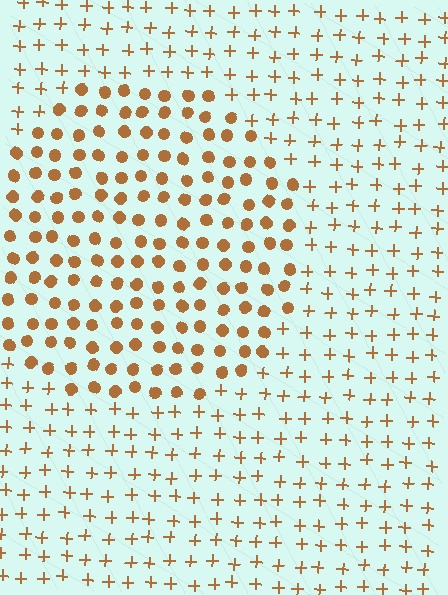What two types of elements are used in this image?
The image uses circles inside the circle region and plus signs outside it.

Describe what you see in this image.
The image is filled with small brown elements arranged in a uniform grid. A circle-shaped region contains circles, while the surrounding area contains plus signs. The boundary is defined purely by the change in element shape.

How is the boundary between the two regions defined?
The boundary is defined by a change in element shape: circles inside vs. plus signs outside. All elements share the same color and spacing.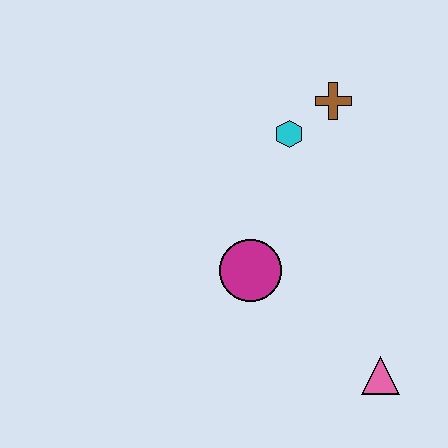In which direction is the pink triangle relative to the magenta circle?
The pink triangle is to the right of the magenta circle.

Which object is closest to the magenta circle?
The cyan hexagon is closest to the magenta circle.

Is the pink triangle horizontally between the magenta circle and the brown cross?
No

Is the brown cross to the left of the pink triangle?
Yes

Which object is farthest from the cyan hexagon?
The pink triangle is farthest from the cyan hexagon.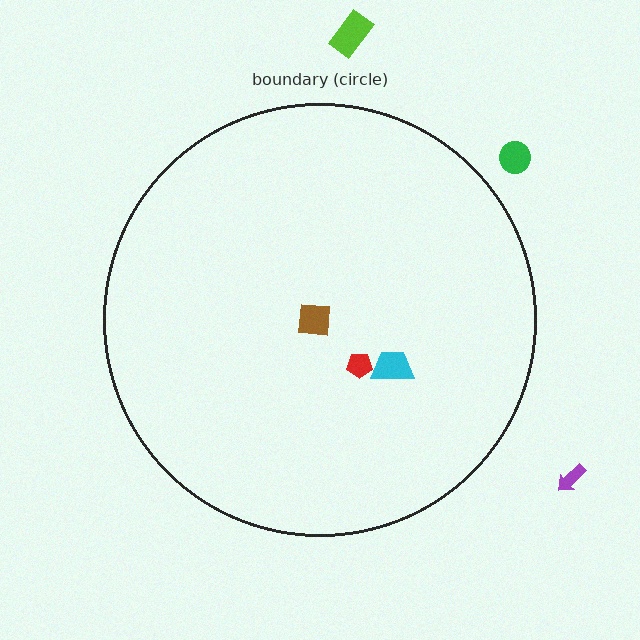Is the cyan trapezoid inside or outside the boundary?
Inside.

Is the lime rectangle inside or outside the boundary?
Outside.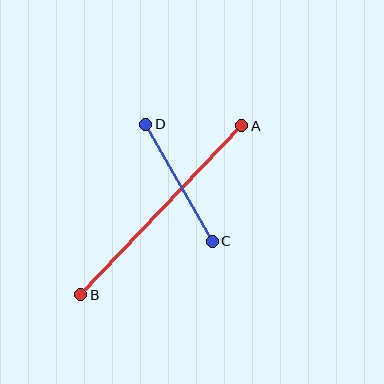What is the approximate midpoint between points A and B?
The midpoint is at approximately (161, 210) pixels.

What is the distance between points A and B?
The distance is approximately 233 pixels.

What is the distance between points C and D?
The distance is approximately 135 pixels.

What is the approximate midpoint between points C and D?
The midpoint is at approximately (179, 183) pixels.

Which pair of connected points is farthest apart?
Points A and B are farthest apart.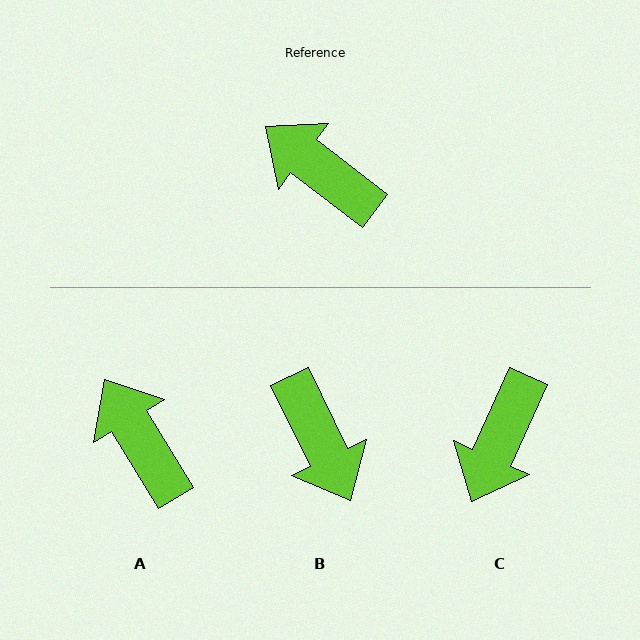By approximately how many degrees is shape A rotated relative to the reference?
Approximately 21 degrees clockwise.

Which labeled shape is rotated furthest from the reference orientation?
B, about 153 degrees away.